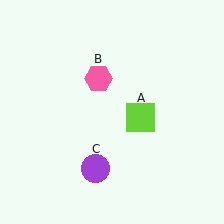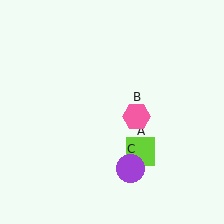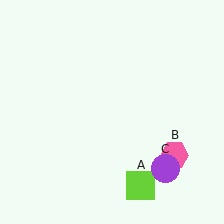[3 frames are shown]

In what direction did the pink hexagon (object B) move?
The pink hexagon (object B) moved down and to the right.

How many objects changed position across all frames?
3 objects changed position: lime square (object A), pink hexagon (object B), purple circle (object C).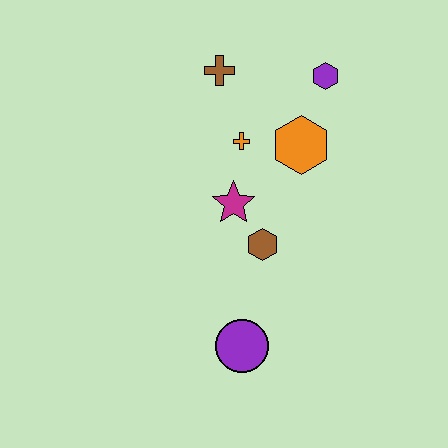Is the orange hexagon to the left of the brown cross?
No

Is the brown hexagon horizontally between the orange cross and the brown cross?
No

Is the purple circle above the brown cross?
No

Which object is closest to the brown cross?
The orange cross is closest to the brown cross.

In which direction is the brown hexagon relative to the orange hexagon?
The brown hexagon is below the orange hexagon.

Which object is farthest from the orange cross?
The purple circle is farthest from the orange cross.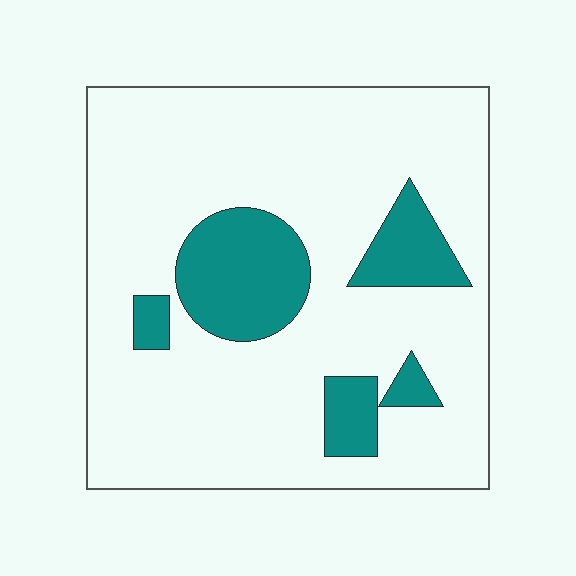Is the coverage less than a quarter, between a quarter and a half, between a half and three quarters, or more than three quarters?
Less than a quarter.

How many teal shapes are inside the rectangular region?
5.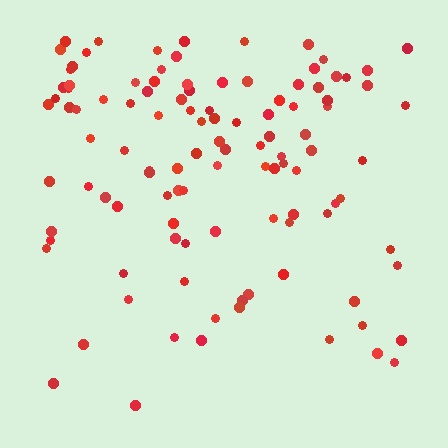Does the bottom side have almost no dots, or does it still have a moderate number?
Still a moderate number, just noticeably fewer than the top.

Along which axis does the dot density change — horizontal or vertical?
Vertical.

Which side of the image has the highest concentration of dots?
The top.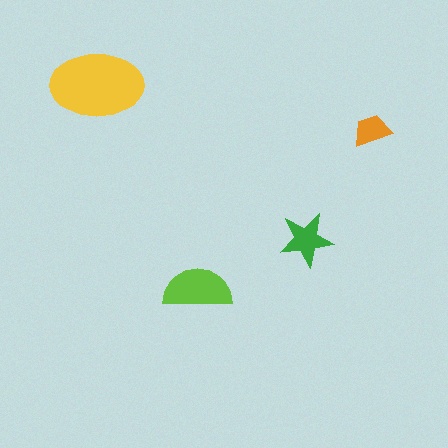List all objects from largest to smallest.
The yellow ellipse, the lime semicircle, the green star, the orange trapezoid.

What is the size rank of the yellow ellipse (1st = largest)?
1st.